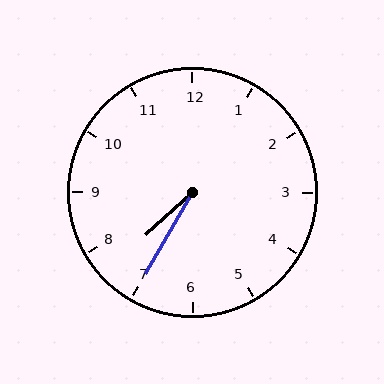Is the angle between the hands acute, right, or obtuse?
It is acute.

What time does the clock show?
7:35.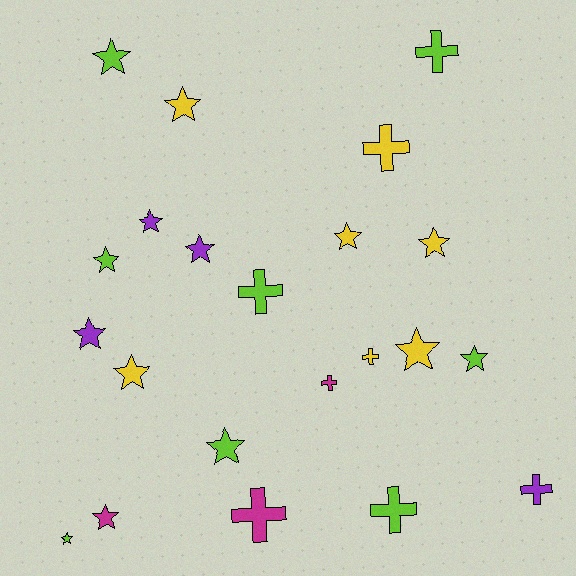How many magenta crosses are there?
There are 2 magenta crosses.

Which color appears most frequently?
Lime, with 8 objects.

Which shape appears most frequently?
Star, with 14 objects.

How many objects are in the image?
There are 22 objects.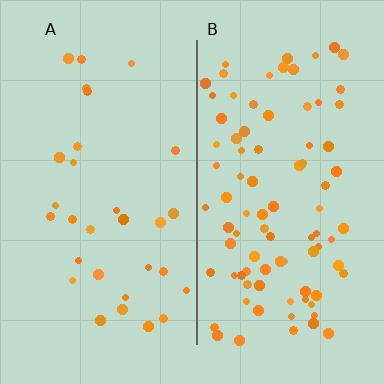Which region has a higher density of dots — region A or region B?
B (the right).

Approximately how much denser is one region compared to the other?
Approximately 3.0× — region B over region A.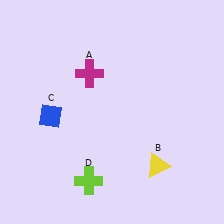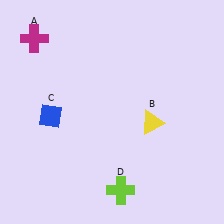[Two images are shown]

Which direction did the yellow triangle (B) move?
The yellow triangle (B) moved up.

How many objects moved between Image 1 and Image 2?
3 objects moved between the two images.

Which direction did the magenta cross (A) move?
The magenta cross (A) moved left.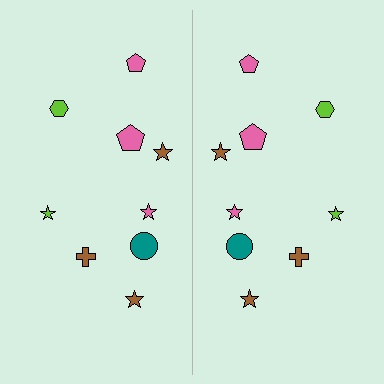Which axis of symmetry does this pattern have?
The pattern has a vertical axis of symmetry running through the center of the image.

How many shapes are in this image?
There are 18 shapes in this image.